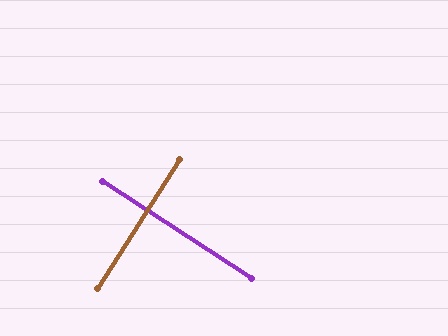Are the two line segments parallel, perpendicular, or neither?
Perpendicular — they meet at approximately 89°.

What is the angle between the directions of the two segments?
Approximately 89 degrees.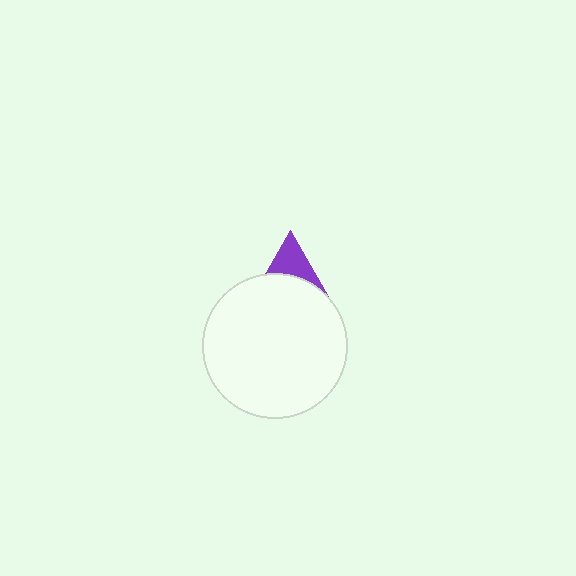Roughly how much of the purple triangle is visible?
A small part of it is visible (roughly 33%).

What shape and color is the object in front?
The object in front is a white circle.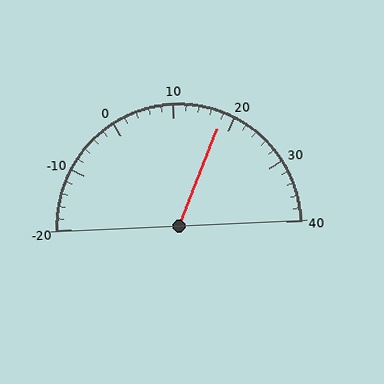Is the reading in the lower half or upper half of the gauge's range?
The reading is in the upper half of the range (-20 to 40).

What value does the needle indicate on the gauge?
The needle indicates approximately 18.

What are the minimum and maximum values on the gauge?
The gauge ranges from -20 to 40.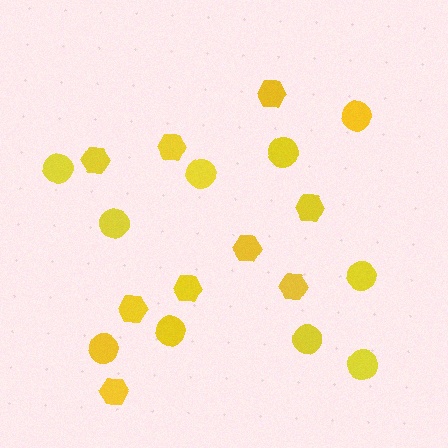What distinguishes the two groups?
There are 2 groups: one group of hexagons (9) and one group of circles (10).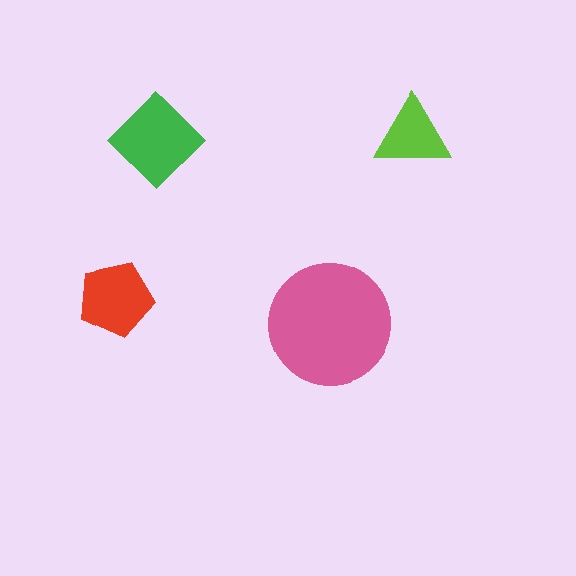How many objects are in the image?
There are 4 objects in the image.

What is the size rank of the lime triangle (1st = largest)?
4th.